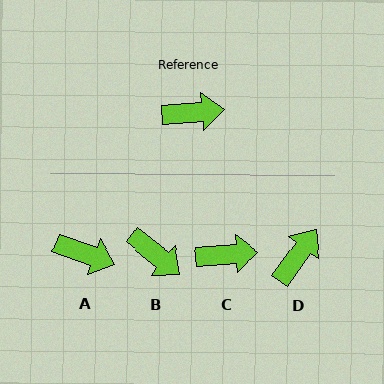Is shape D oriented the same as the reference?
No, it is off by about 50 degrees.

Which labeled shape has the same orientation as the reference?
C.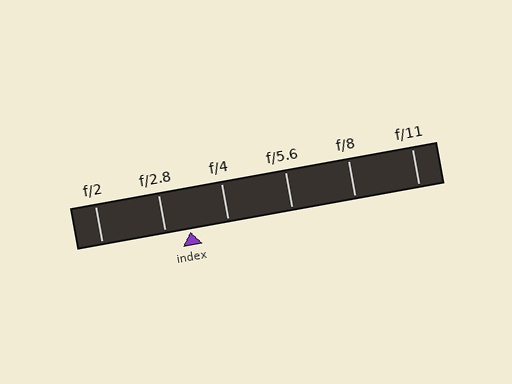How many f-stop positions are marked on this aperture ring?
There are 6 f-stop positions marked.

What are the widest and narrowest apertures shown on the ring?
The widest aperture shown is f/2 and the narrowest is f/11.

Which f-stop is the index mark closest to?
The index mark is closest to f/2.8.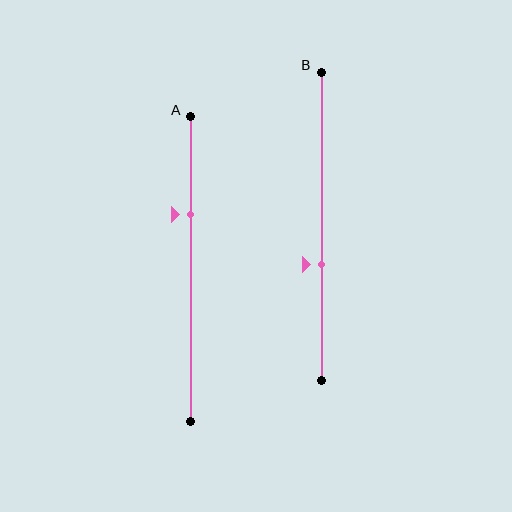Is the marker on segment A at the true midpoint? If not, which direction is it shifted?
No, the marker on segment A is shifted upward by about 18% of the segment length.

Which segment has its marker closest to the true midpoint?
Segment B has its marker closest to the true midpoint.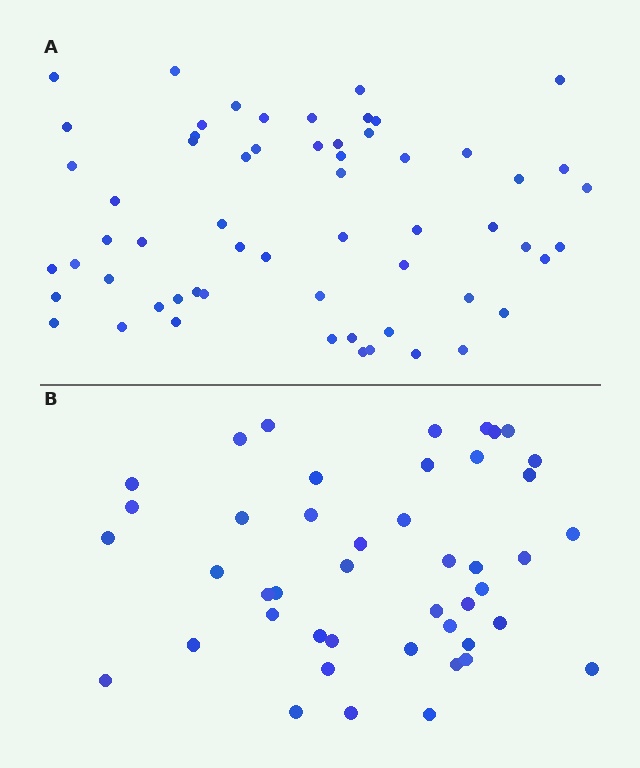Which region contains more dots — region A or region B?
Region A (the top region) has more dots.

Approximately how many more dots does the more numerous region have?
Region A has approximately 15 more dots than region B.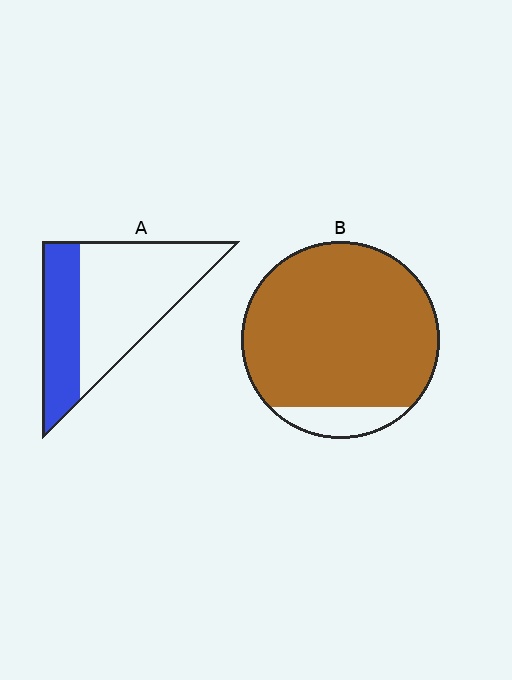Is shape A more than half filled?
No.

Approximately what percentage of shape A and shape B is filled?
A is approximately 35% and B is approximately 90%.